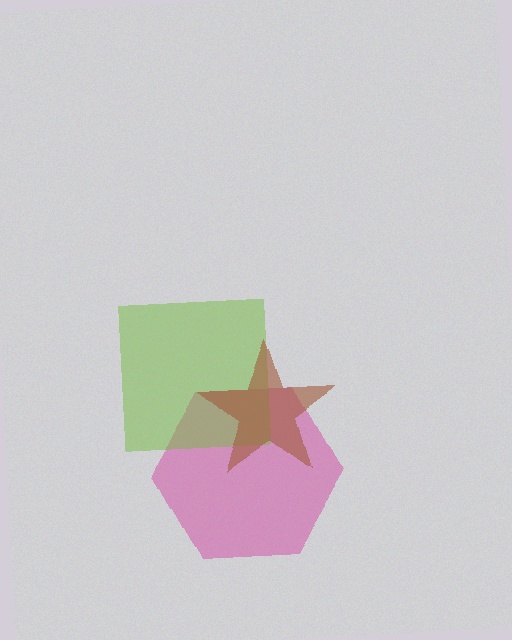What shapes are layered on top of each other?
The layered shapes are: a magenta hexagon, a lime square, a brown star.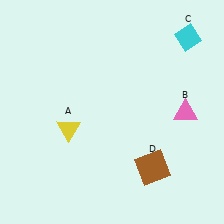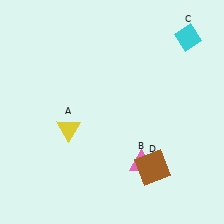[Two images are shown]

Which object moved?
The pink triangle (B) moved down.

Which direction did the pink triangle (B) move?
The pink triangle (B) moved down.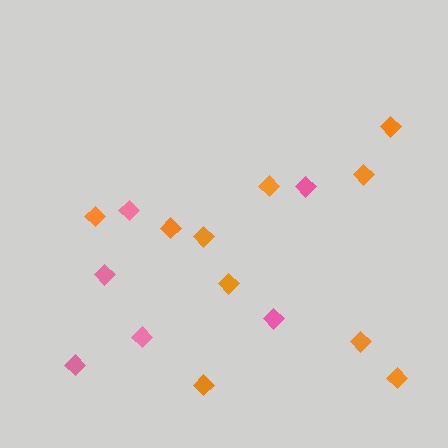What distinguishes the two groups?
There are 2 groups: one group of pink diamonds (6) and one group of orange diamonds (10).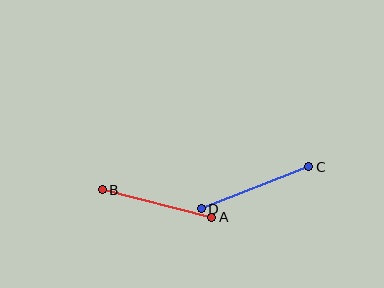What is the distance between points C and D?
The distance is approximately 115 pixels.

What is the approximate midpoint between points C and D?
The midpoint is at approximately (255, 188) pixels.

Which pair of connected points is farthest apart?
Points C and D are farthest apart.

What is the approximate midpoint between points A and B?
The midpoint is at approximately (157, 203) pixels.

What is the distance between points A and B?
The distance is approximately 113 pixels.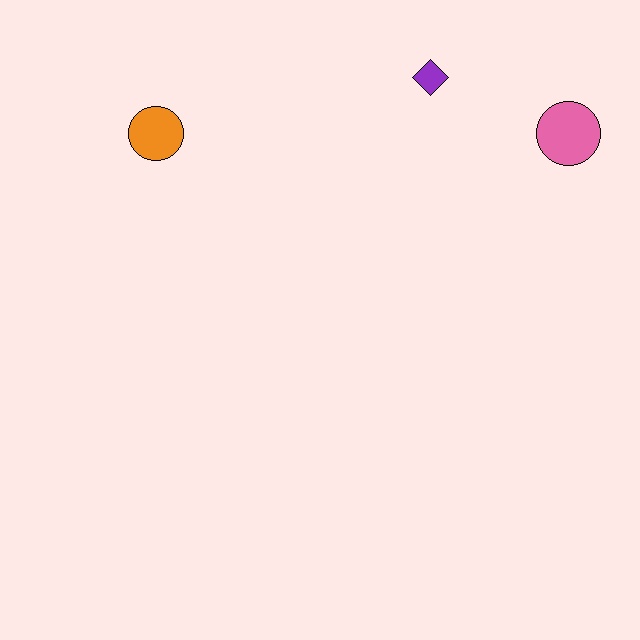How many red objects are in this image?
There are no red objects.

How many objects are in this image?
There are 3 objects.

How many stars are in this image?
There are no stars.